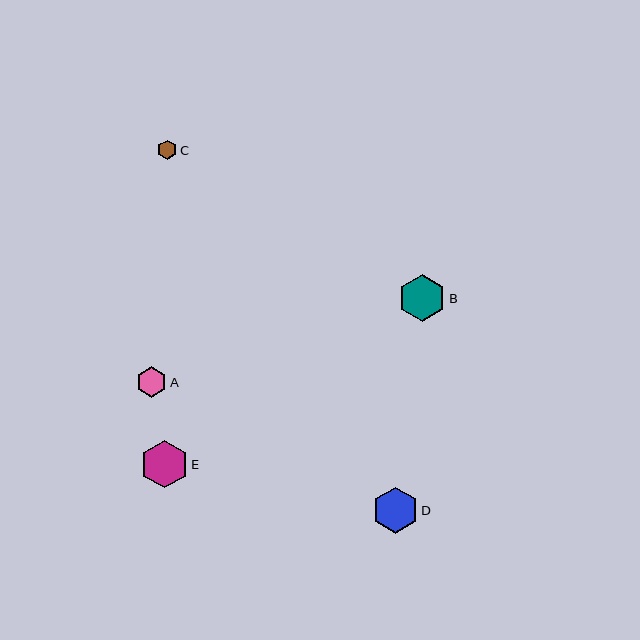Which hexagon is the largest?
Hexagon E is the largest with a size of approximately 48 pixels.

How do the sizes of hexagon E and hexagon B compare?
Hexagon E and hexagon B are approximately the same size.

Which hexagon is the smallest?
Hexagon C is the smallest with a size of approximately 20 pixels.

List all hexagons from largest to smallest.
From largest to smallest: E, B, D, A, C.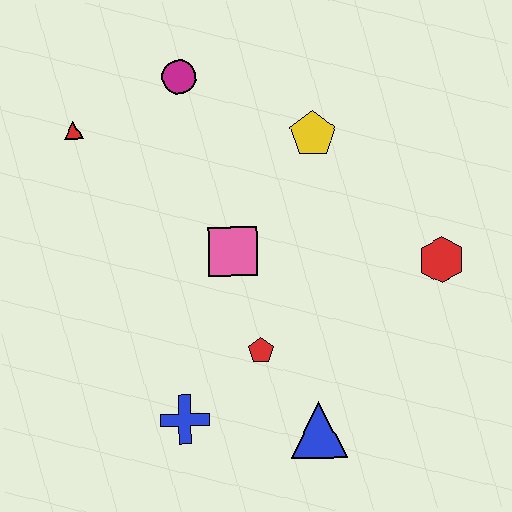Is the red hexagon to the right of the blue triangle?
Yes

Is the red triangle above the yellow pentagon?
Yes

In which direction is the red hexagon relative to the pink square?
The red hexagon is to the right of the pink square.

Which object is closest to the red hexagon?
The yellow pentagon is closest to the red hexagon.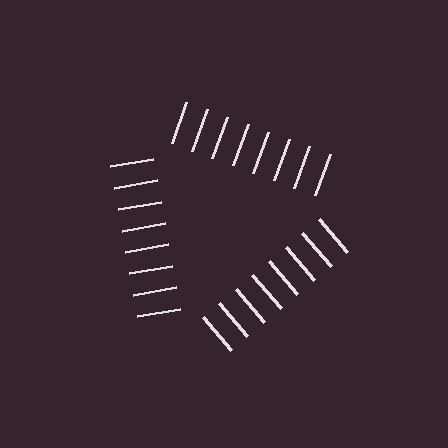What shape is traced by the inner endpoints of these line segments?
An illusory triangle — the line segments terminate on its edges but no continuous stroke is drawn.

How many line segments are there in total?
24 — 8 along each of the 3 edges.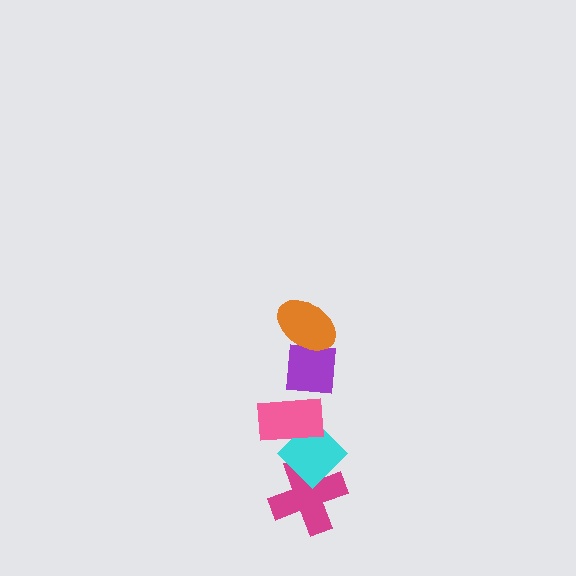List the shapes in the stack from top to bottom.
From top to bottom: the orange ellipse, the purple square, the pink rectangle, the cyan diamond, the magenta cross.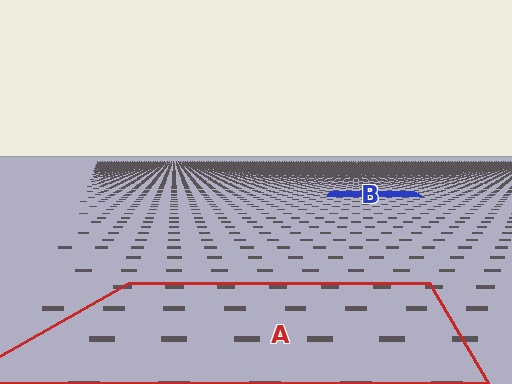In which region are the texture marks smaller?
The texture marks are smaller in region B, because it is farther away.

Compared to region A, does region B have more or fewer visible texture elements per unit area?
Region B has more texture elements per unit area — they are packed more densely because it is farther away.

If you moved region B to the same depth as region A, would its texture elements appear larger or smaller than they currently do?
They would appear larger. At a closer depth, the same texture elements are projected at a bigger on-screen size.